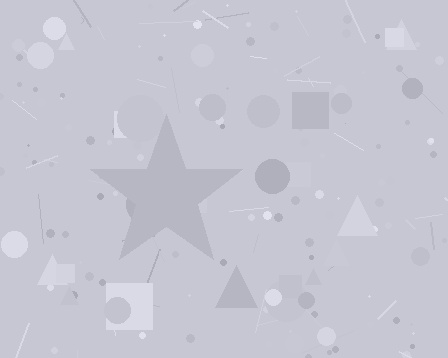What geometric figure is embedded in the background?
A star is embedded in the background.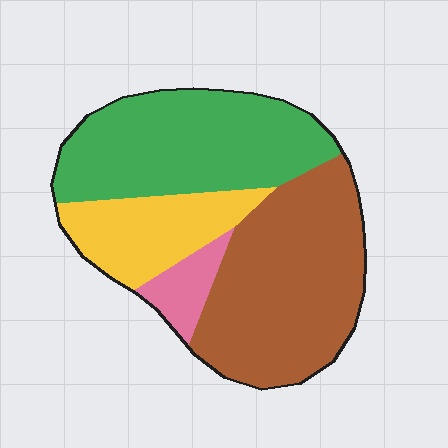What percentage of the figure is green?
Green takes up about three eighths (3/8) of the figure.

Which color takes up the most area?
Brown, at roughly 40%.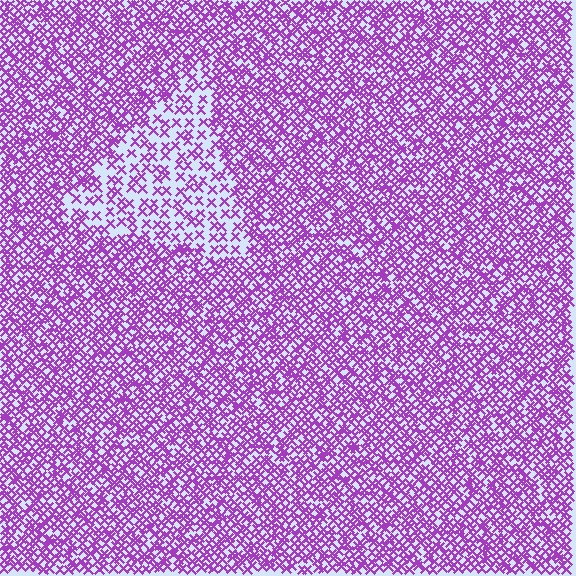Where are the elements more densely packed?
The elements are more densely packed outside the triangle boundary.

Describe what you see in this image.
The image contains small purple elements arranged at two different densities. A triangle-shaped region is visible where the elements are less densely packed than the surrounding area.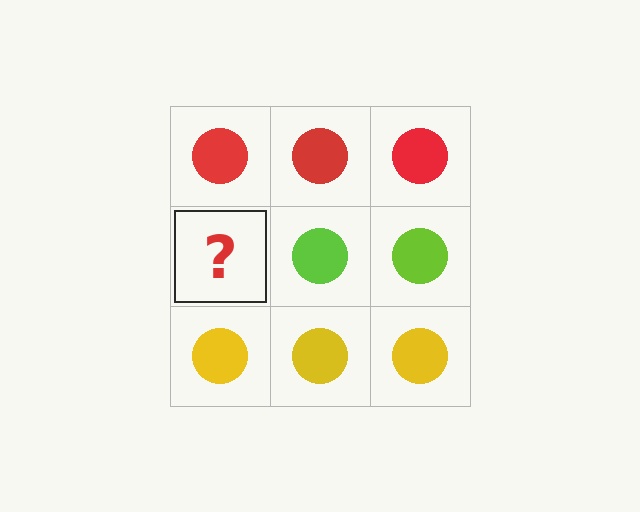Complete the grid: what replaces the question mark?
The question mark should be replaced with a lime circle.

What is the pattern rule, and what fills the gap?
The rule is that each row has a consistent color. The gap should be filled with a lime circle.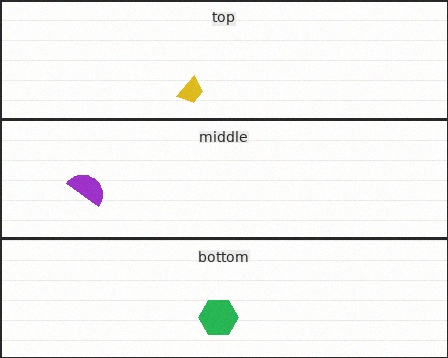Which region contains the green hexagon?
The bottom region.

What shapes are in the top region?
The yellow trapezoid.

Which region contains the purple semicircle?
The middle region.